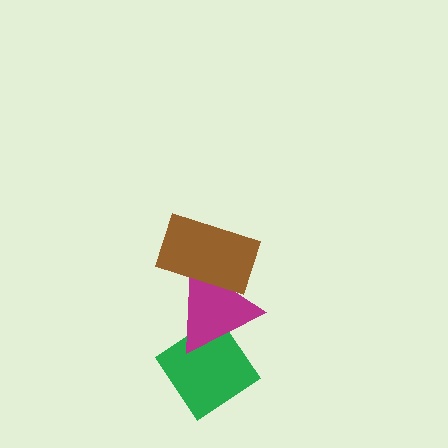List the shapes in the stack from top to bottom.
From top to bottom: the brown rectangle, the magenta triangle, the green diamond.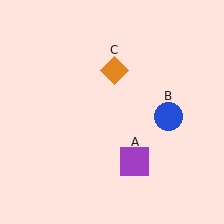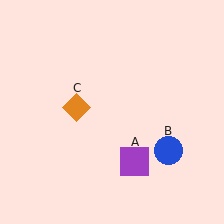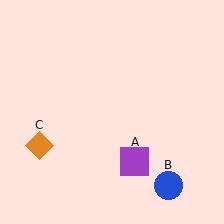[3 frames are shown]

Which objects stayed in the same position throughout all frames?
Purple square (object A) remained stationary.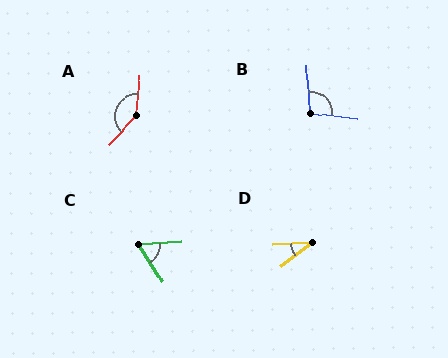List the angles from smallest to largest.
D (35°), C (62°), B (101°), A (143°).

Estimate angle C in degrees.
Approximately 62 degrees.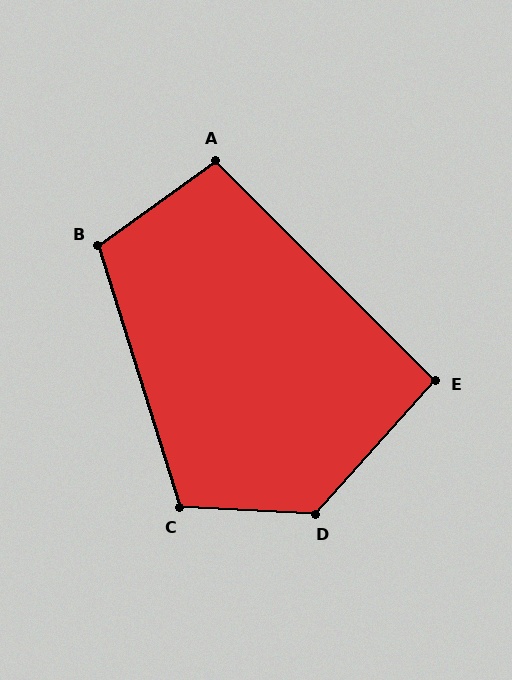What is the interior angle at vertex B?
Approximately 109 degrees (obtuse).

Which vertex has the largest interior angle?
D, at approximately 129 degrees.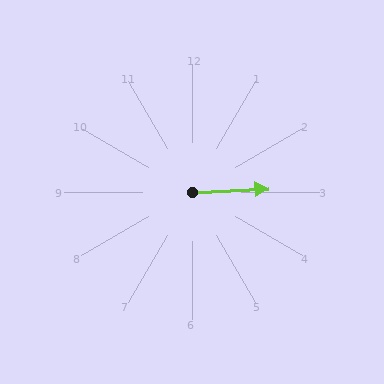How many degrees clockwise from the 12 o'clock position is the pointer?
Approximately 87 degrees.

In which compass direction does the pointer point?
East.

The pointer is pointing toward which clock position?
Roughly 3 o'clock.